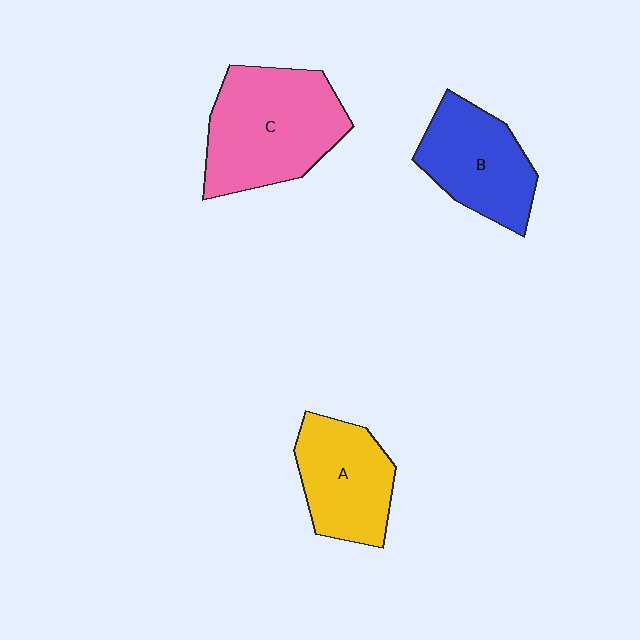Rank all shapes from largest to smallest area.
From largest to smallest: C (pink), B (blue), A (yellow).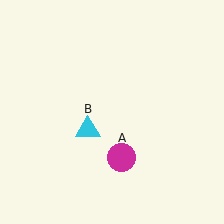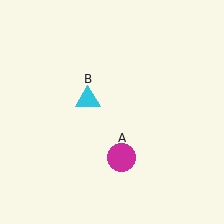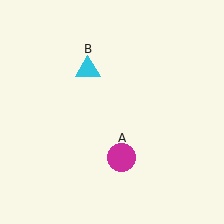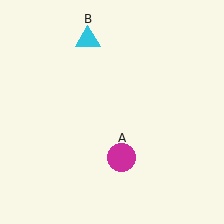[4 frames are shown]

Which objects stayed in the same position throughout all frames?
Magenta circle (object A) remained stationary.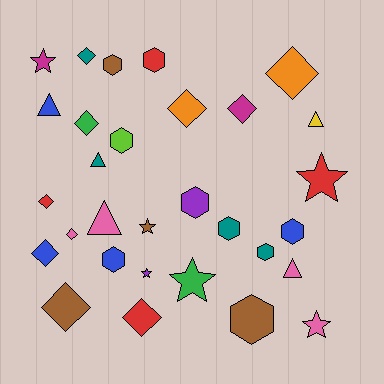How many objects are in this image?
There are 30 objects.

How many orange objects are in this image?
There are 2 orange objects.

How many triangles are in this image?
There are 5 triangles.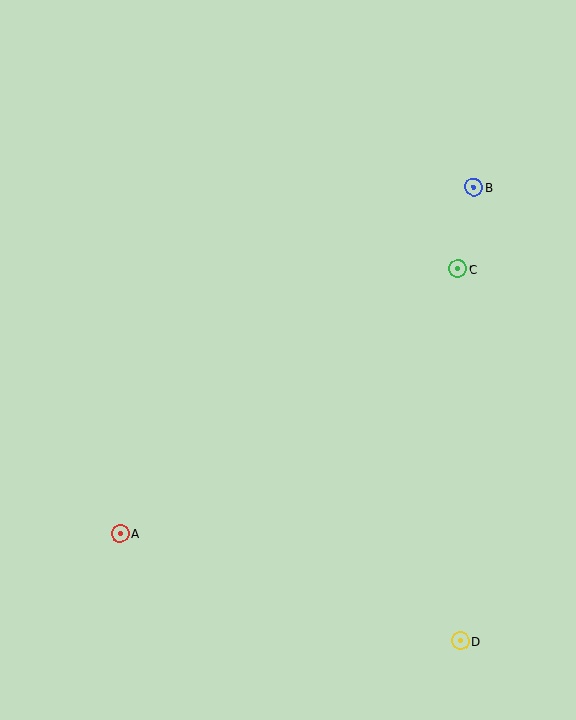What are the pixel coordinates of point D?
Point D is at (460, 641).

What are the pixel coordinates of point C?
Point C is at (458, 269).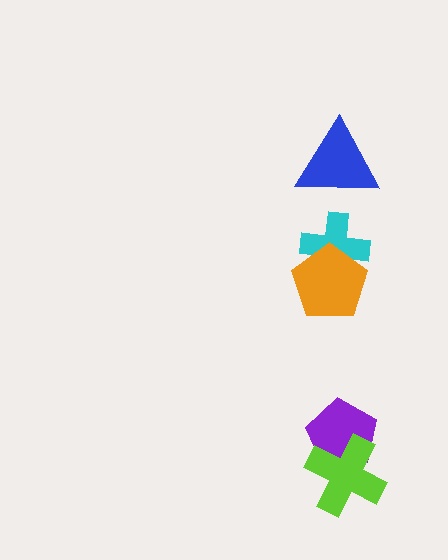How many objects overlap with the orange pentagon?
1 object overlaps with the orange pentagon.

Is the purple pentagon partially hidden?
Yes, it is partially covered by another shape.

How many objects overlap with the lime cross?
1 object overlaps with the lime cross.